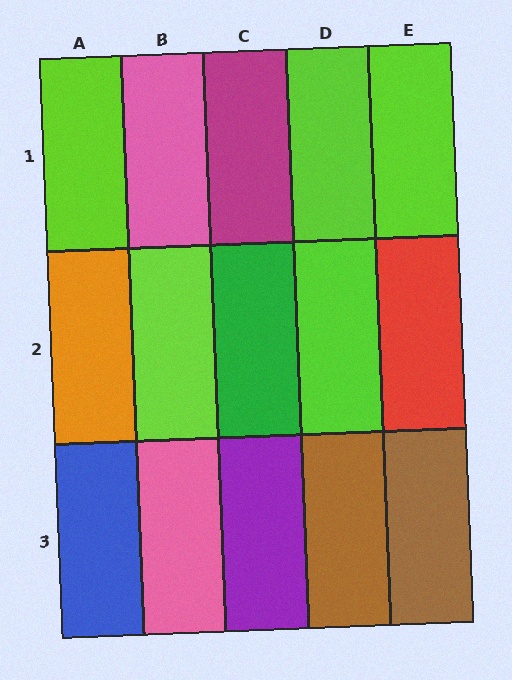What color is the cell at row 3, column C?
Purple.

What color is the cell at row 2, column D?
Lime.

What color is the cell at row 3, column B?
Pink.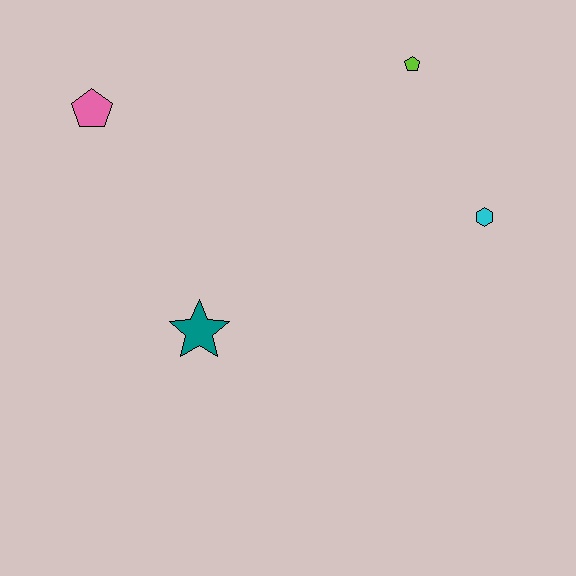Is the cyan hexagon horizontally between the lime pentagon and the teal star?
No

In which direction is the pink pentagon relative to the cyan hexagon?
The pink pentagon is to the left of the cyan hexagon.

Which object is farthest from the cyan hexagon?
The pink pentagon is farthest from the cyan hexagon.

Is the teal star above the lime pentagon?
No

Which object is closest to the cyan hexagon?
The lime pentagon is closest to the cyan hexagon.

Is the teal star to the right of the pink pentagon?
Yes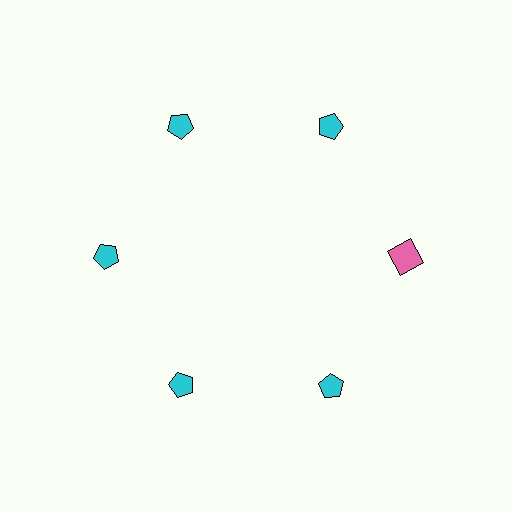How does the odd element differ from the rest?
It differs in both color (pink instead of cyan) and shape (square instead of pentagon).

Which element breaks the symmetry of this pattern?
The pink square at roughly the 3 o'clock position breaks the symmetry. All other shapes are cyan pentagons.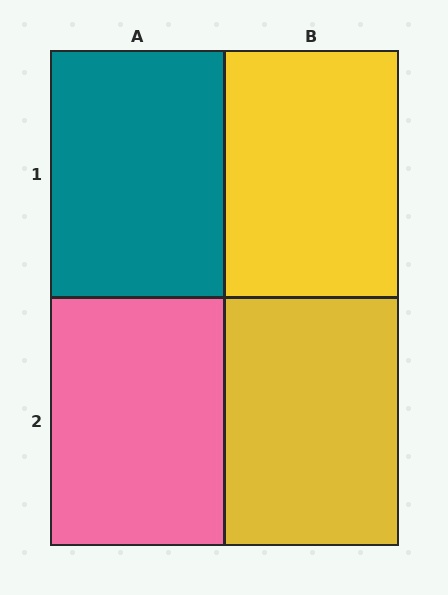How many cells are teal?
1 cell is teal.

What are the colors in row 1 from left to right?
Teal, yellow.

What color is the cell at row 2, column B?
Yellow.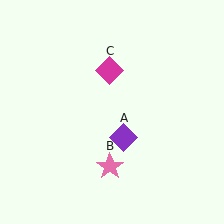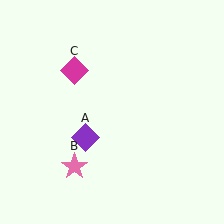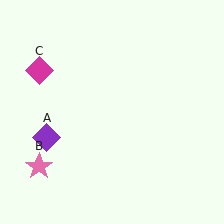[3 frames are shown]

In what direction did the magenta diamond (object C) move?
The magenta diamond (object C) moved left.